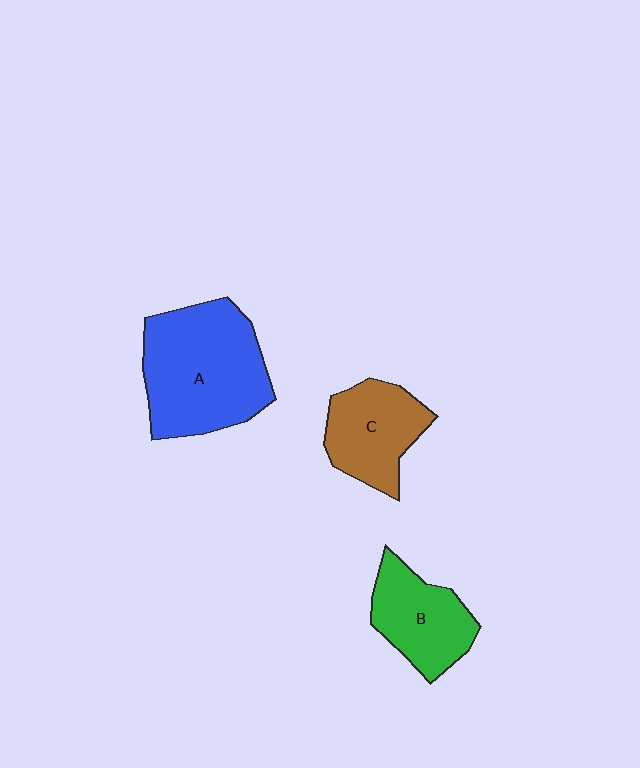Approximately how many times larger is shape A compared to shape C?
Approximately 1.7 times.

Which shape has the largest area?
Shape A (blue).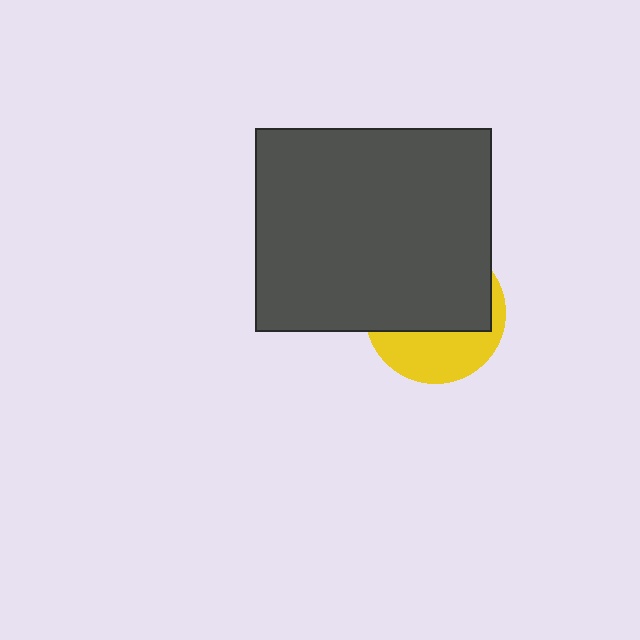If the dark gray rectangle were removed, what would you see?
You would see the complete yellow circle.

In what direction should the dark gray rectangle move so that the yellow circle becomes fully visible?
The dark gray rectangle should move up. That is the shortest direction to clear the overlap and leave the yellow circle fully visible.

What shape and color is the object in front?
The object in front is a dark gray rectangle.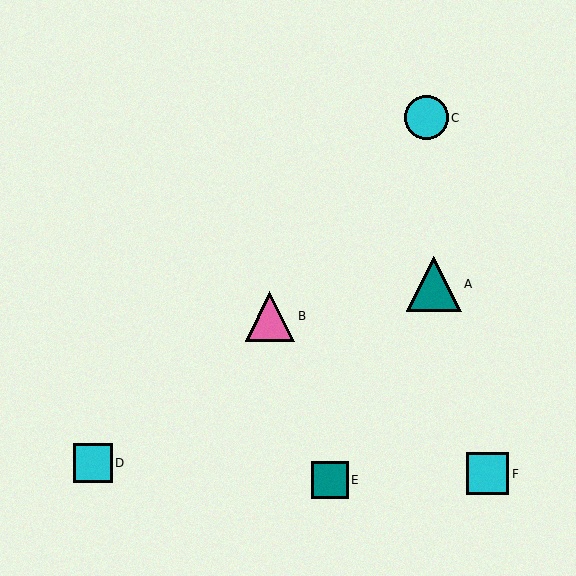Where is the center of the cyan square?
The center of the cyan square is at (488, 474).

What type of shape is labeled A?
Shape A is a teal triangle.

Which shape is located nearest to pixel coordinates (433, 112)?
The cyan circle (labeled C) at (426, 118) is nearest to that location.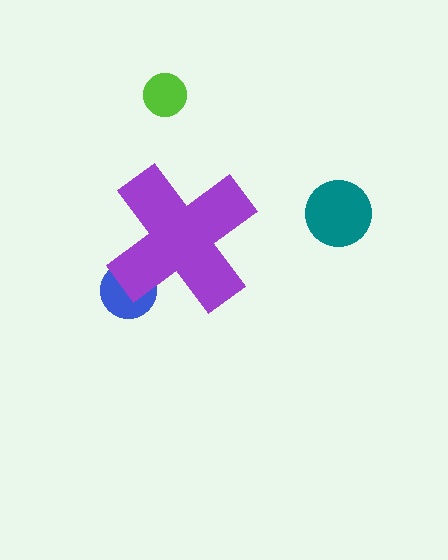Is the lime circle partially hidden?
No, the lime circle is fully visible.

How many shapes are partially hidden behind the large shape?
1 shape is partially hidden.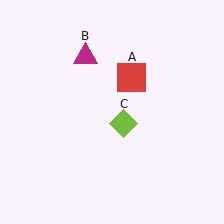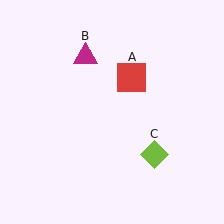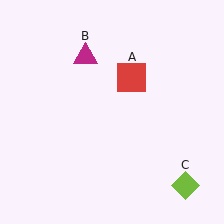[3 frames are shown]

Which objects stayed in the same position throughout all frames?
Red square (object A) and magenta triangle (object B) remained stationary.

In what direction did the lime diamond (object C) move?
The lime diamond (object C) moved down and to the right.